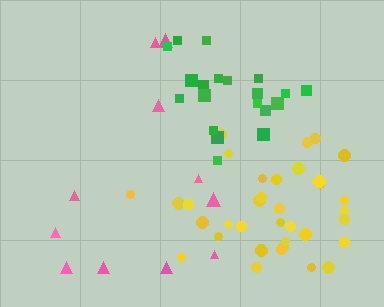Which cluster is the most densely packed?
Green.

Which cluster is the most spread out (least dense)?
Pink.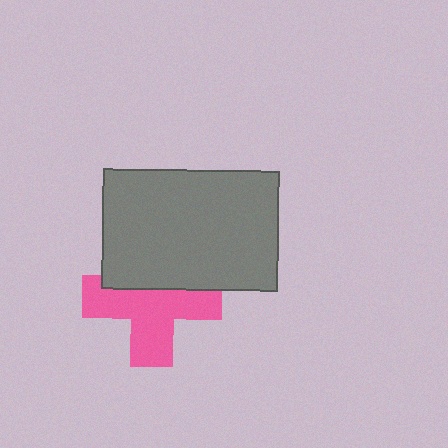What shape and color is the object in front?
The object in front is a gray rectangle.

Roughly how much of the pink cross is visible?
About half of it is visible (roughly 62%).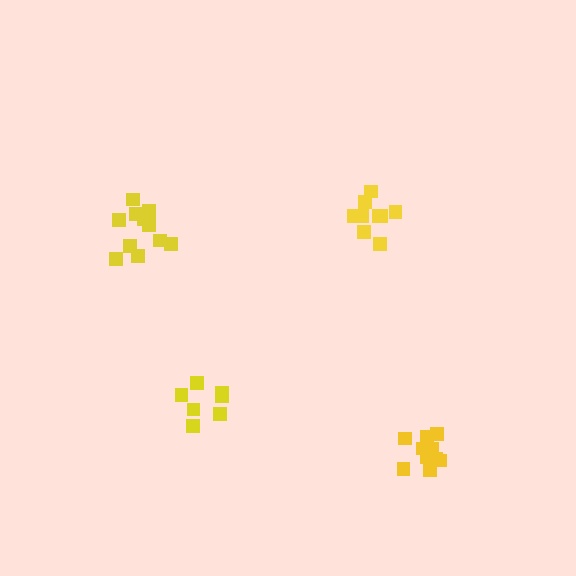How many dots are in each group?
Group 1: 7 dots, Group 2: 11 dots, Group 3: 10 dots, Group 4: 10 dots (38 total).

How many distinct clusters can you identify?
There are 4 distinct clusters.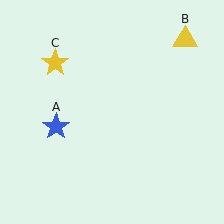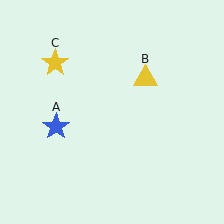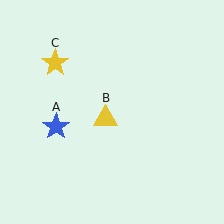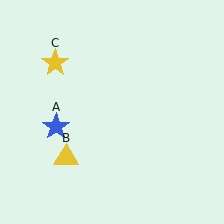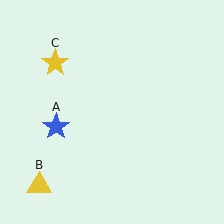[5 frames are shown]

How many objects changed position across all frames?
1 object changed position: yellow triangle (object B).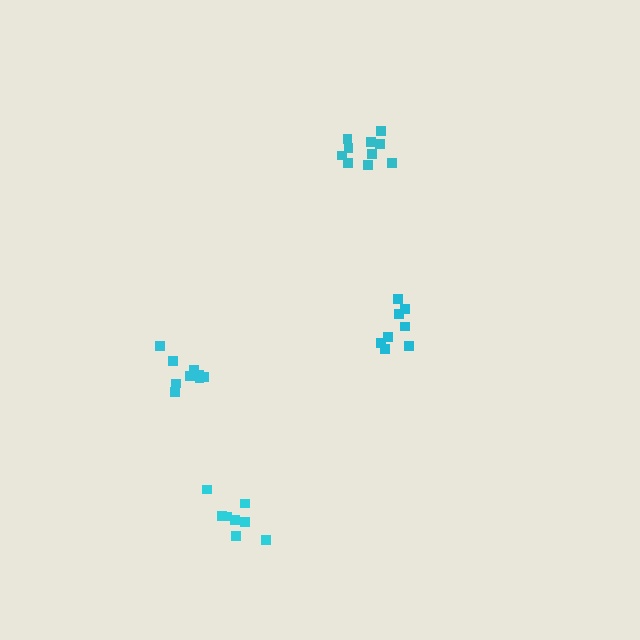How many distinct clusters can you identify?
There are 4 distinct clusters.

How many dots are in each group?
Group 1: 9 dots, Group 2: 10 dots, Group 3: 8 dots, Group 4: 8 dots (35 total).